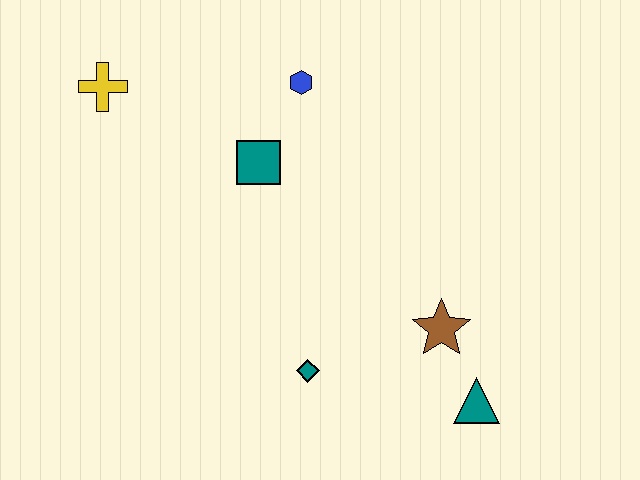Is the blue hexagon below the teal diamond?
No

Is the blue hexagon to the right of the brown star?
No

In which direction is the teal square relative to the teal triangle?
The teal square is above the teal triangle.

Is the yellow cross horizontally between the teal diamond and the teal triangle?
No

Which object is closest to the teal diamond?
The brown star is closest to the teal diamond.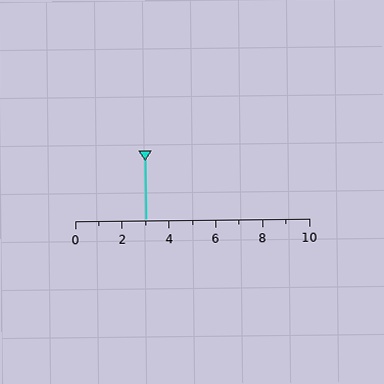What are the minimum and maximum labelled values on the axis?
The axis runs from 0 to 10.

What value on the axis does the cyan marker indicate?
The marker indicates approximately 3.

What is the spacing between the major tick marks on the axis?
The major ticks are spaced 2 apart.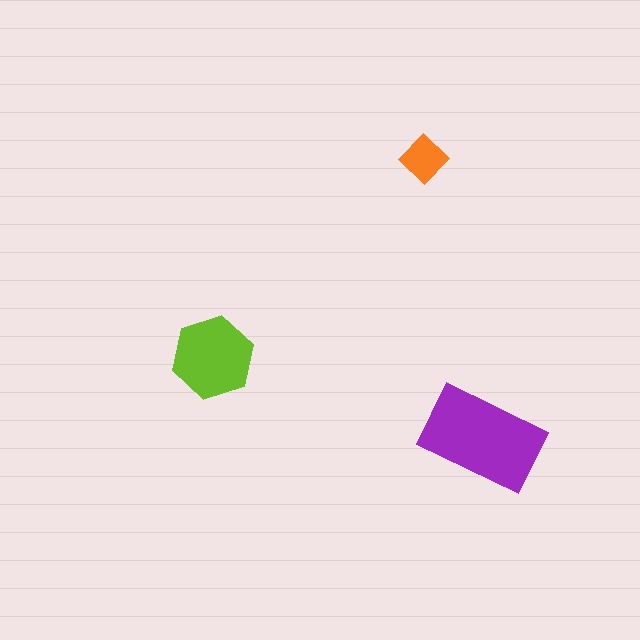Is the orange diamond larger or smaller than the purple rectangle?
Smaller.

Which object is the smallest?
The orange diamond.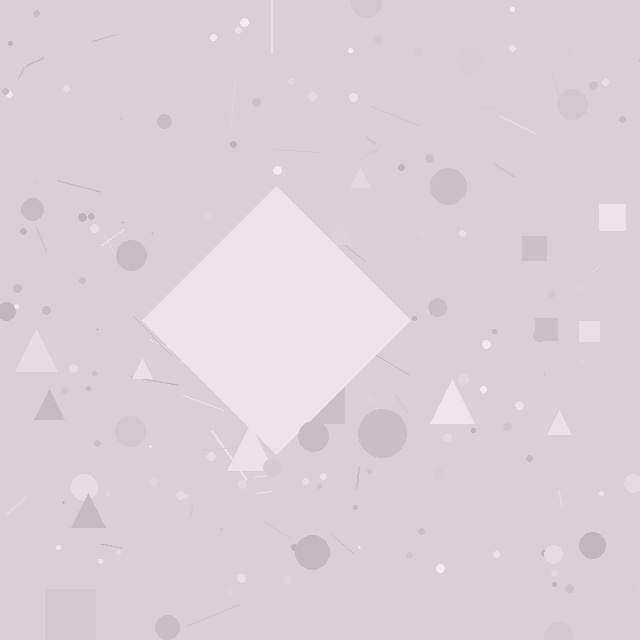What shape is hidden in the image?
A diamond is hidden in the image.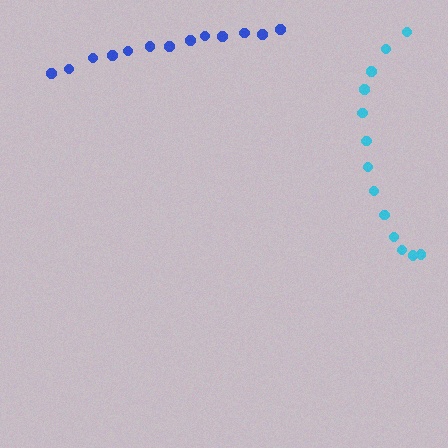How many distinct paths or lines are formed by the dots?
There are 2 distinct paths.